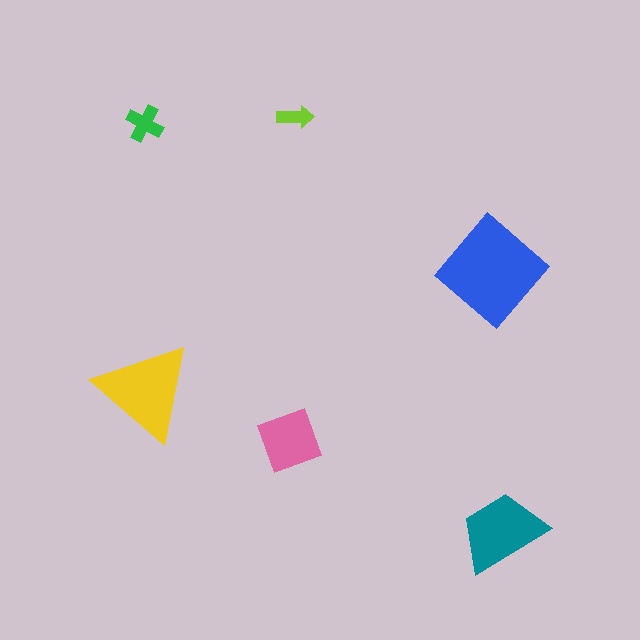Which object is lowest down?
The teal trapezoid is bottommost.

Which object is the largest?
The blue diamond.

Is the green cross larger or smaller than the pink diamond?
Smaller.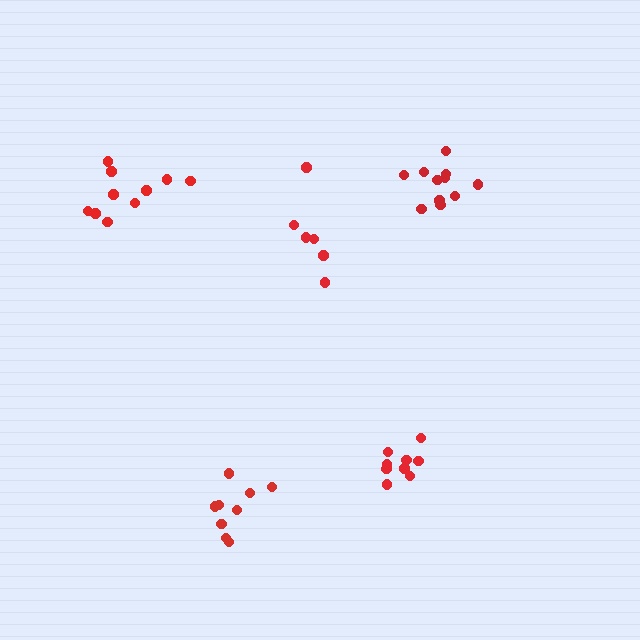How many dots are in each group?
Group 1: 11 dots, Group 2: 6 dots, Group 3: 9 dots, Group 4: 9 dots, Group 5: 10 dots (45 total).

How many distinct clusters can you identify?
There are 5 distinct clusters.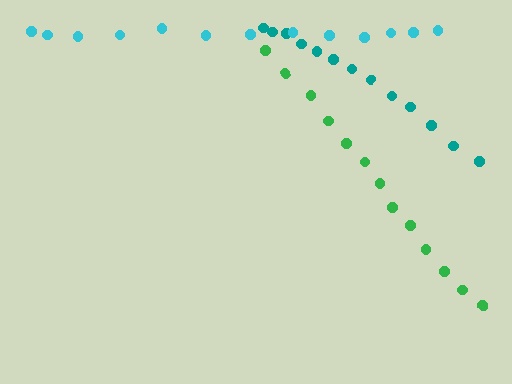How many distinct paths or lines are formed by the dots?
There are 3 distinct paths.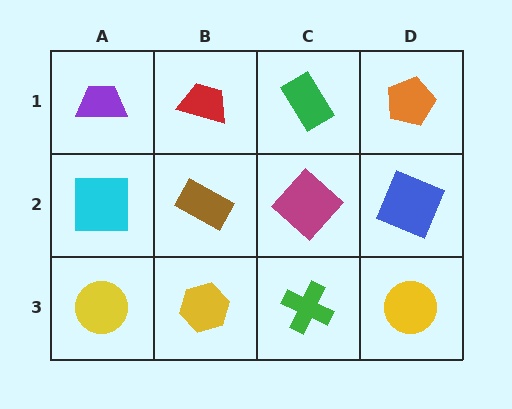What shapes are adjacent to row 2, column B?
A red trapezoid (row 1, column B), a yellow hexagon (row 3, column B), a cyan square (row 2, column A), a magenta diamond (row 2, column C).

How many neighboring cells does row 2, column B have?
4.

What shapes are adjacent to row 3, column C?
A magenta diamond (row 2, column C), a yellow hexagon (row 3, column B), a yellow circle (row 3, column D).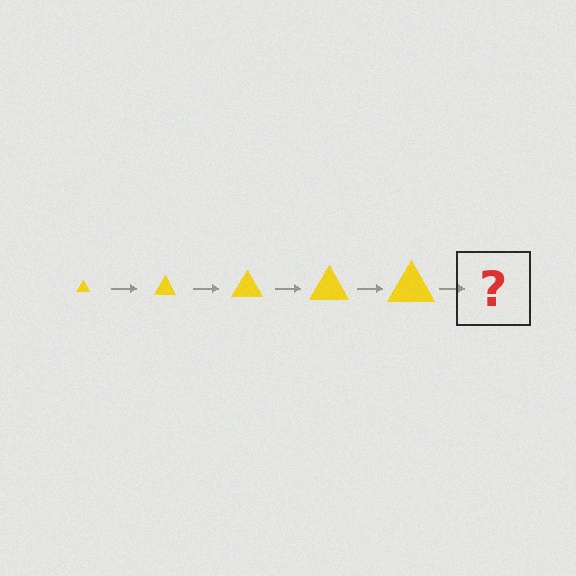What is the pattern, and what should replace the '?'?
The pattern is that the triangle gets progressively larger each step. The '?' should be a yellow triangle, larger than the previous one.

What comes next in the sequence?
The next element should be a yellow triangle, larger than the previous one.